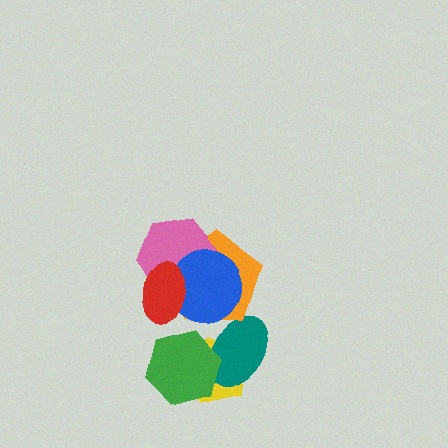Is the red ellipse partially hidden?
No, no other shape covers it.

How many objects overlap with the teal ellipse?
3 objects overlap with the teal ellipse.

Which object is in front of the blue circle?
The red ellipse is in front of the blue circle.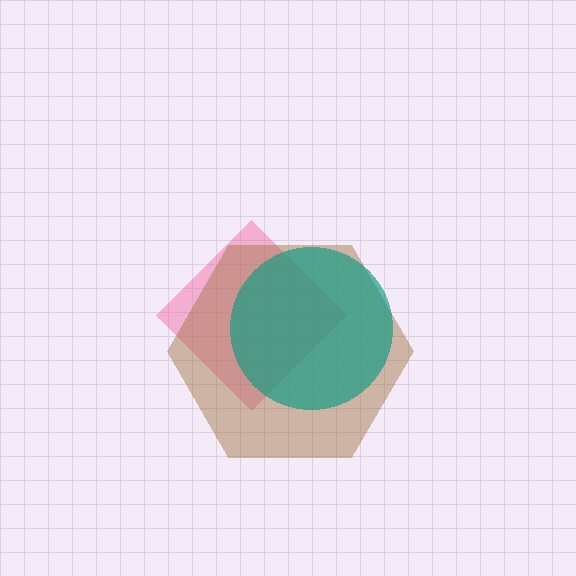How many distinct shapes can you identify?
There are 3 distinct shapes: a pink diamond, a brown hexagon, a teal circle.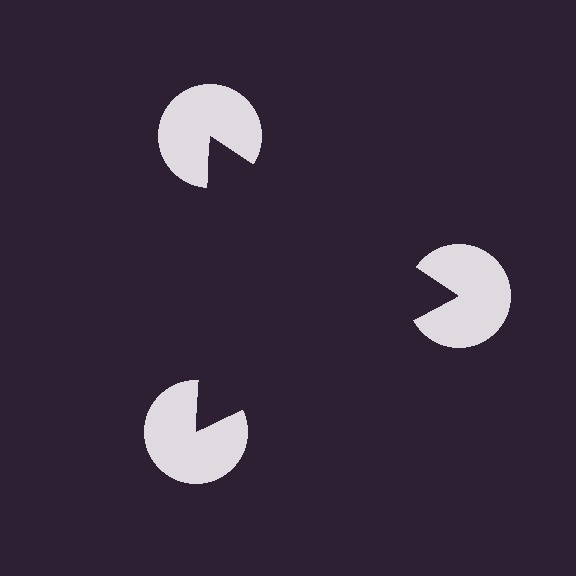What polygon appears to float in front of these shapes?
An illusory triangle — its edges are inferred from the aligned wedge cuts in the pac-man discs, not physically drawn.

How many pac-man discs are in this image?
There are 3 — one at each vertex of the illusory triangle.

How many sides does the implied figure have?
3 sides.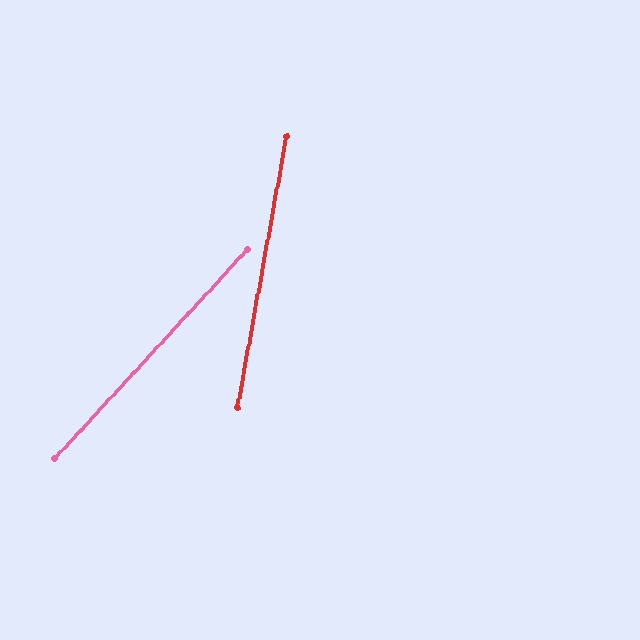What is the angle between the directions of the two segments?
Approximately 32 degrees.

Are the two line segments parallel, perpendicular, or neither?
Neither parallel nor perpendicular — they differ by about 32°.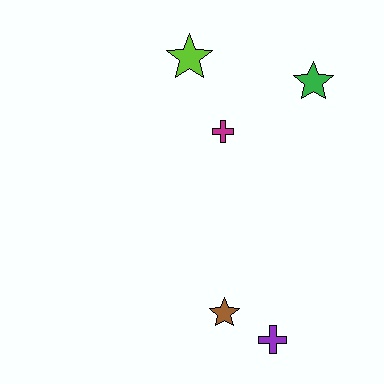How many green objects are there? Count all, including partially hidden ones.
There is 1 green object.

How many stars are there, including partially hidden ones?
There are 3 stars.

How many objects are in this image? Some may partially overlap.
There are 5 objects.